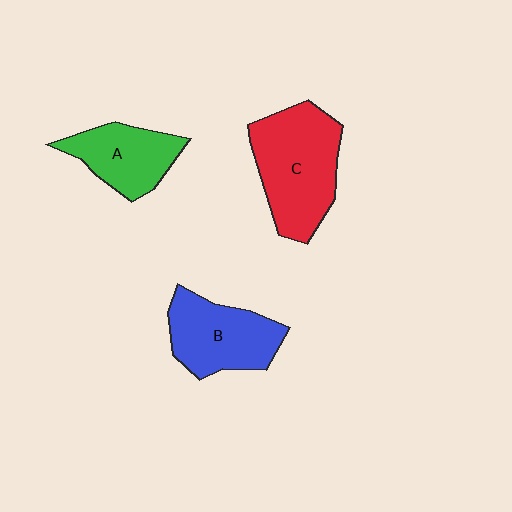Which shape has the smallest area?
Shape A (green).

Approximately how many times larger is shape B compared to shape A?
Approximately 1.2 times.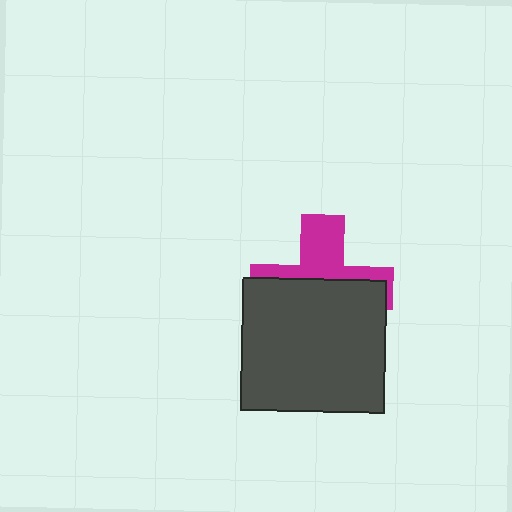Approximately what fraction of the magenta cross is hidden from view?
Roughly 59% of the magenta cross is hidden behind the dark gray rectangle.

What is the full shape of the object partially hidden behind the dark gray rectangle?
The partially hidden object is a magenta cross.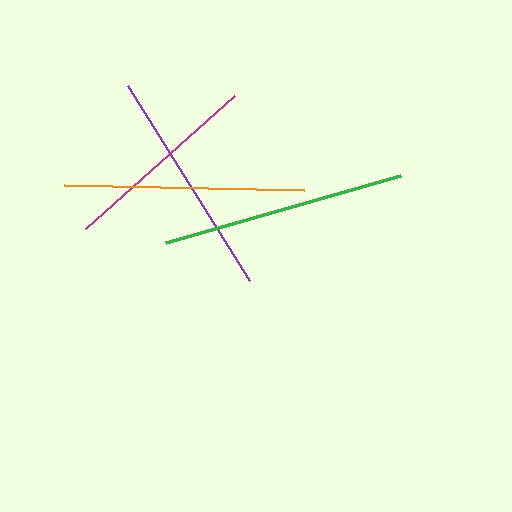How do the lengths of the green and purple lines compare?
The green and purple lines are approximately the same length.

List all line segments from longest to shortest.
From longest to shortest: green, orange, purple, magenta.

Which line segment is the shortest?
The magenta line is the shortest at approximately 200 pixels.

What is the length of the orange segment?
The orange segment is approximately 240 pixels long.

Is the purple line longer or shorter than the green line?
The green line is longer than the purple line.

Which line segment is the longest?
The green line is the longest at approximately 244 pixels.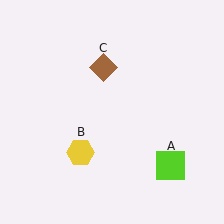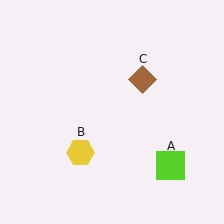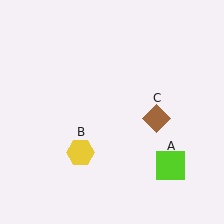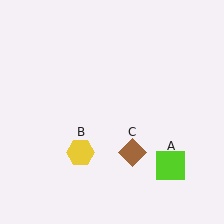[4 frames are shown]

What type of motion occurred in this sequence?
The brown diamond (object C) rotated clockwise around the center of the scene.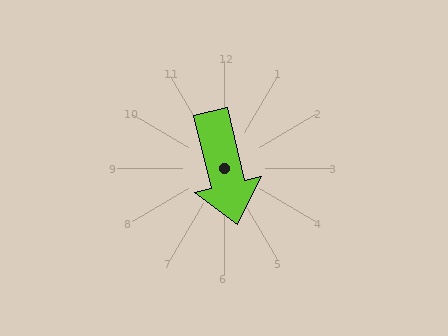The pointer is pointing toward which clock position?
Roughly 6 o'clock.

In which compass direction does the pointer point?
South.